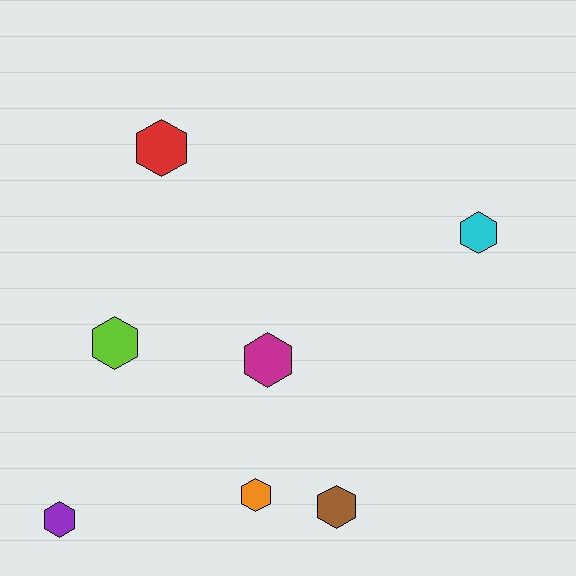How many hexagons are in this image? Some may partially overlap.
There are 7 hexagons.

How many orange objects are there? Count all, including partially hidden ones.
There is 1 orange object.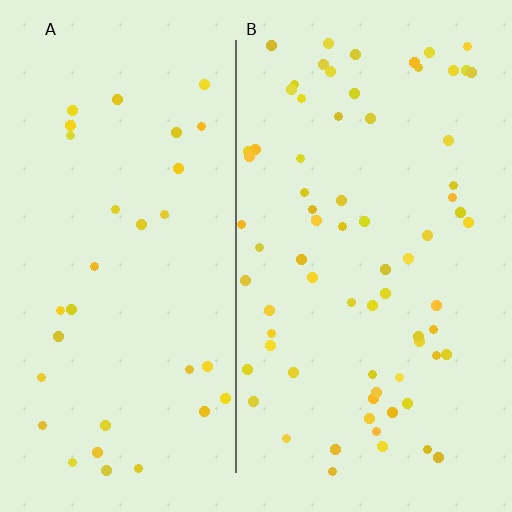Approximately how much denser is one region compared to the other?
Approximately 2.2× — region B over region A.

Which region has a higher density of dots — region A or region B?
B (the right).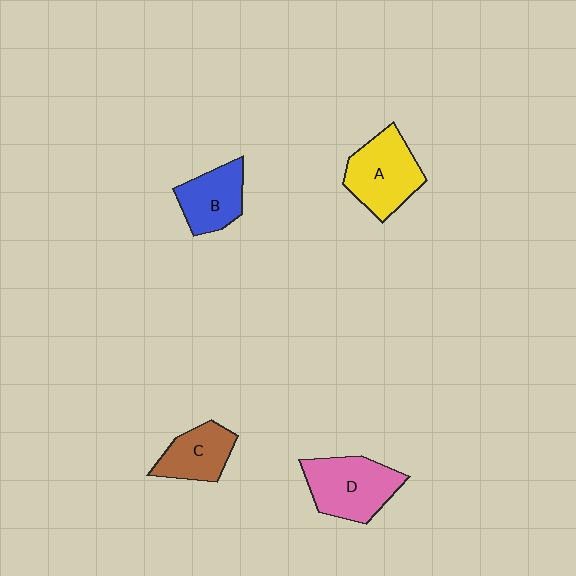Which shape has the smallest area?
Shape C (brown).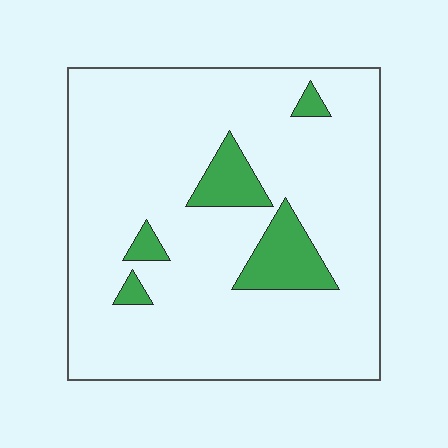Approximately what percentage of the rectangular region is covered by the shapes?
Approximately 10%.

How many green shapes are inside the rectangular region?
5.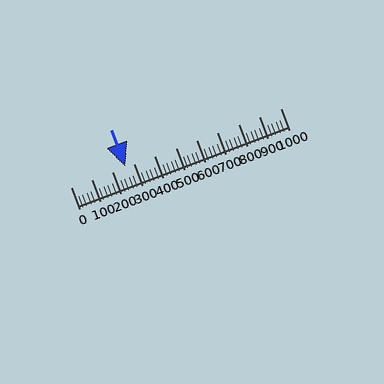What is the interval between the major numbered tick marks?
The major tick marks are spaced 100 units apart.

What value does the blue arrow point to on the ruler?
The blue arrow points to approximately 260.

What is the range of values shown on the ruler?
The ruler shows values from 0 to 1000.